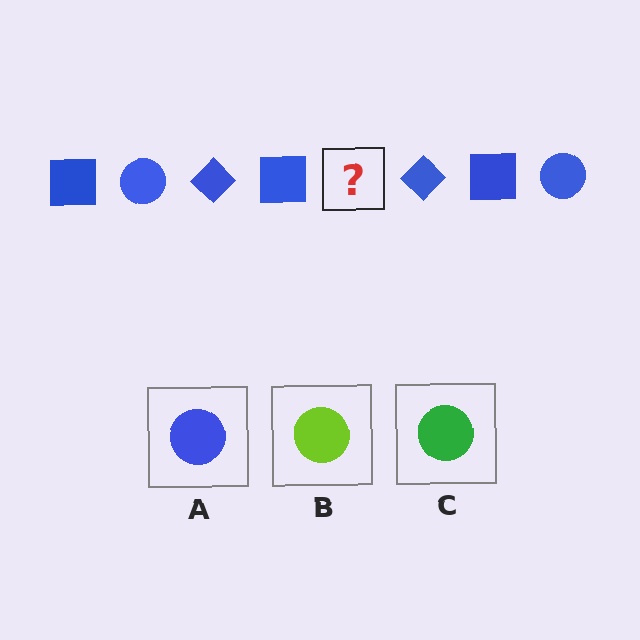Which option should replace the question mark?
Option A.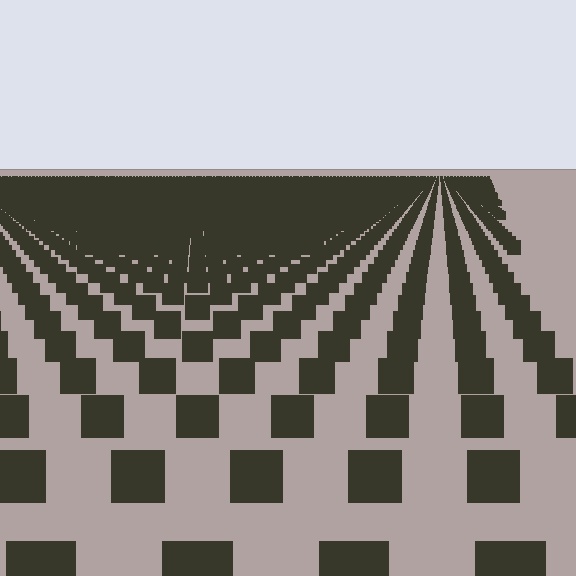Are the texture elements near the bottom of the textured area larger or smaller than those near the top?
Larger. Near the bottom, elements are closer to the viewer and appear at a bigger on-screen size.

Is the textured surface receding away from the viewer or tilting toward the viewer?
The surface is receding away from the viewer. Texture elements get smaller and denser toward the top.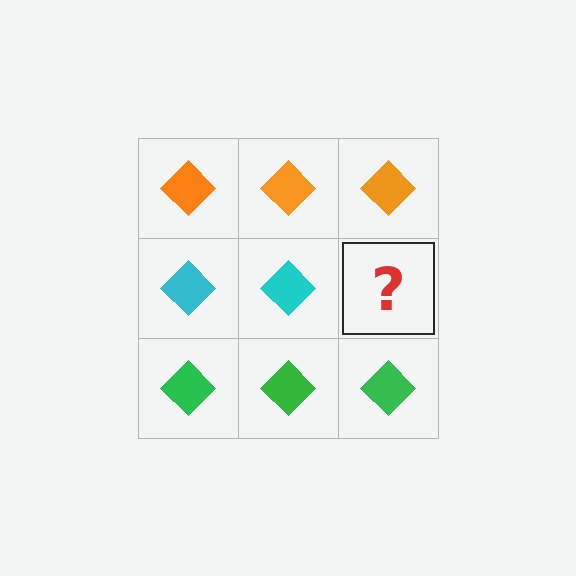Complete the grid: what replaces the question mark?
The question mark should be replaced with a cyan diamond.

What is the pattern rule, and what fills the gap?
The rule is that each row has a consistent color. The gap should be filled with a cyan diamond.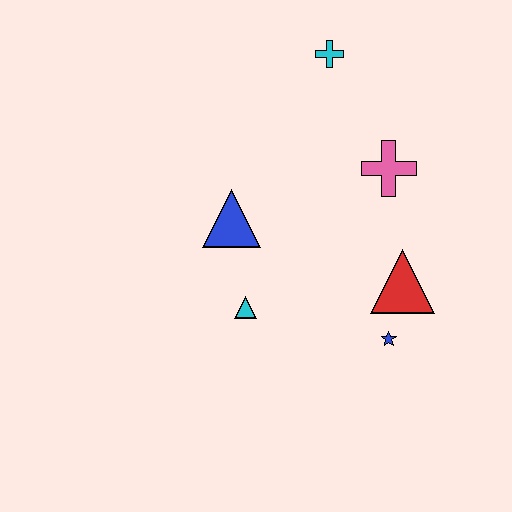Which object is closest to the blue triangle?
The cyan triangle is closest to the blue triangle.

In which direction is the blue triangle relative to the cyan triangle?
The blue triangle is above the cyan triangle.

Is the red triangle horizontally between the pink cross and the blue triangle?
No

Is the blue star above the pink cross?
No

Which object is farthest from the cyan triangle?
The cyan cross is farthest from the cyan triangle.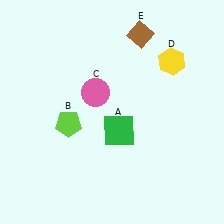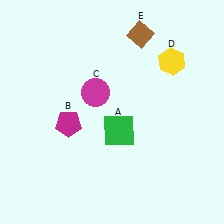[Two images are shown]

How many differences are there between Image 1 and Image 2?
There are 2 differences between the two images.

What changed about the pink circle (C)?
In Image 1, C is pink. In Image 2, it changed to magenta.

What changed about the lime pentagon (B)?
In Image 1, B is lime. In Image 2, it changed to magenta.